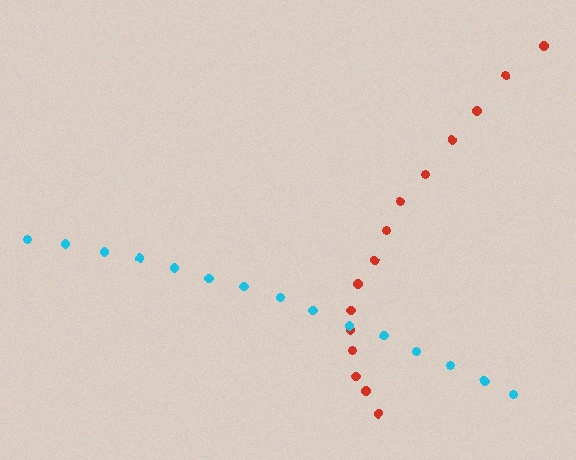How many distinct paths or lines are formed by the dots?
There are 2 distinct paths.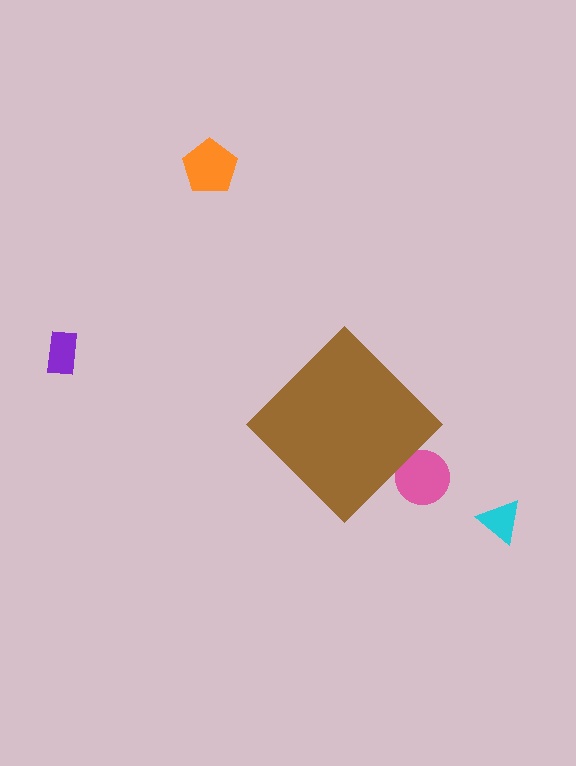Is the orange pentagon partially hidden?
No, the orange pentagon is fully visible.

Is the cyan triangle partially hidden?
No, the cyan triangle is fully visible.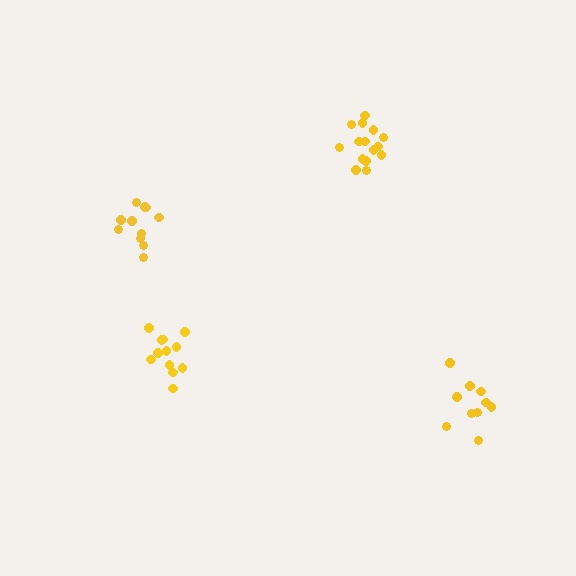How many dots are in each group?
Group 1: 15 dots, Group 2: 12 dots, Group 3: 11 dots, Group 4: 10 dots (48 total).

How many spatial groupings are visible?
There are 4 spatial groupings.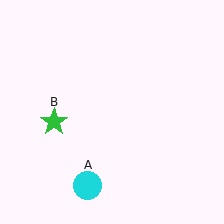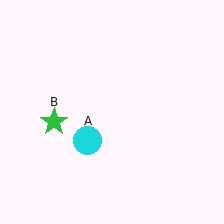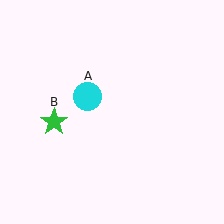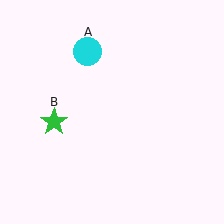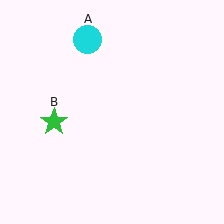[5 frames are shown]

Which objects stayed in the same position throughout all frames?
Green star (object B) remained stationary.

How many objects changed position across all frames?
1 object changed position: cyan circle (object A).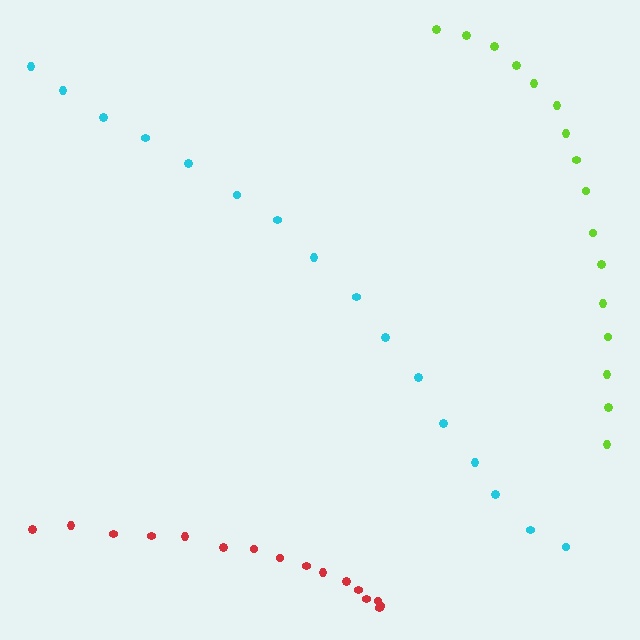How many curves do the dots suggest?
There are 3 distinct paths.